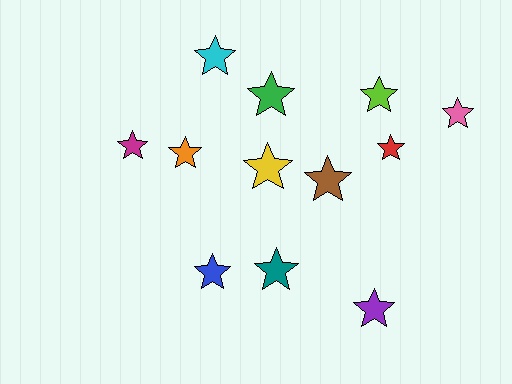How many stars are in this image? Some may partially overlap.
There are 12 stars.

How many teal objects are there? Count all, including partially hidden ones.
There is 1 teal object.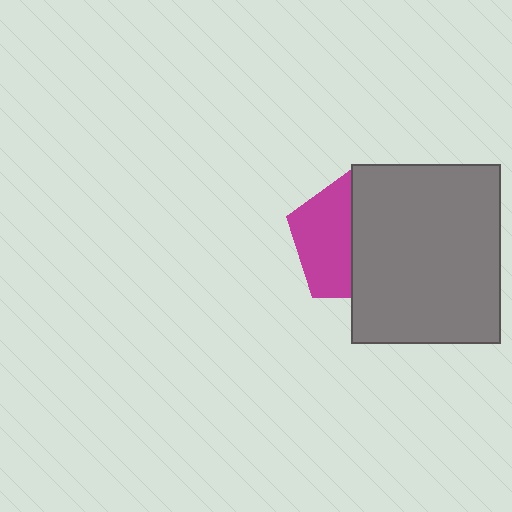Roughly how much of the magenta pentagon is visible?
About half of it is visible (roughly 46%).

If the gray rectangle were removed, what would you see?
You would see the complete magenta pentagon.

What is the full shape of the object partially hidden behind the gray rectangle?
The partially hidden object is a magenta pentagon.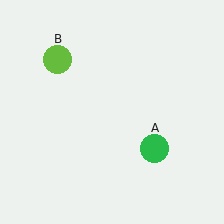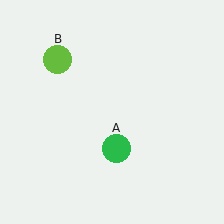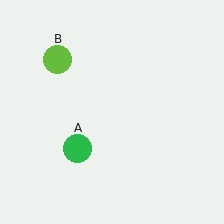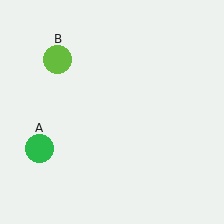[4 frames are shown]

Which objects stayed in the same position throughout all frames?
Lime circle (object B) remained stationary.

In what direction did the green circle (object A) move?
The green circle (object A) moved left.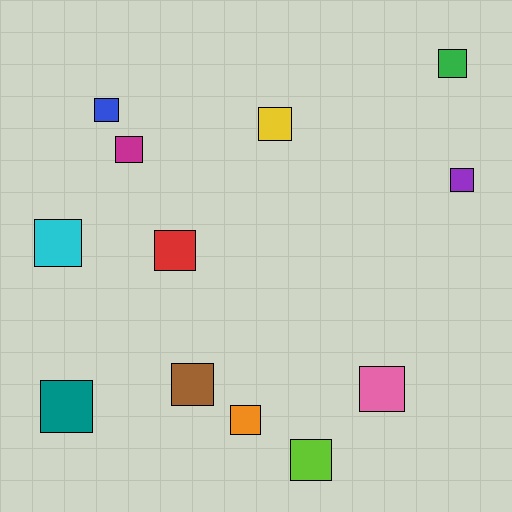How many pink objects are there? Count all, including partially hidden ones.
There is 1 pink object.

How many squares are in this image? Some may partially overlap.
There are 12 squares.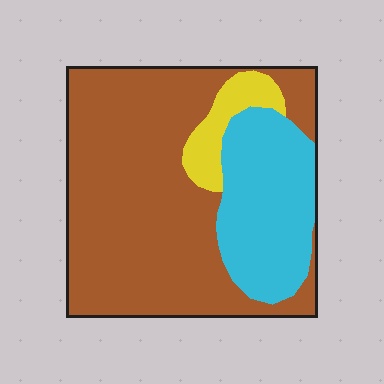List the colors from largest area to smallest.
From largest to smallest: brown, cyan, yellow.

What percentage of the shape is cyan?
Cyan takes up about one quarter (1/4) of the shape.